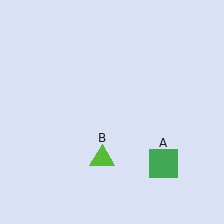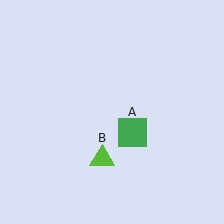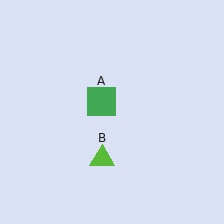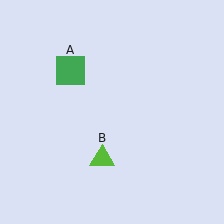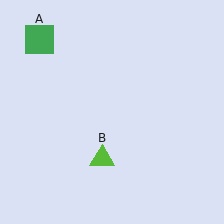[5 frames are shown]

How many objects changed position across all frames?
1 object changed position: green square (object A).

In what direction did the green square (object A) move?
The green square (object A) moved up and to the left.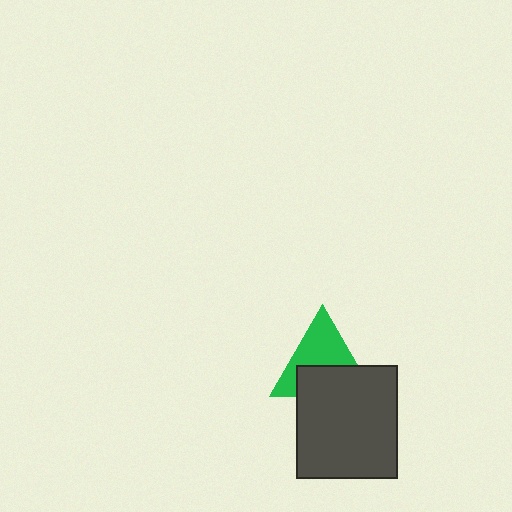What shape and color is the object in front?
The object in front is a dark gray rectangle.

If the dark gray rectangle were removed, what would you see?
You would see the complete green triangle.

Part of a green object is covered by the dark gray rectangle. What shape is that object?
It is a triangle.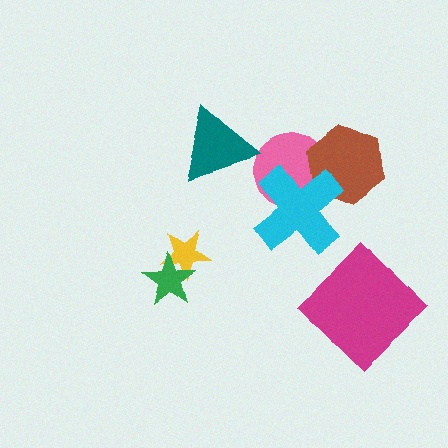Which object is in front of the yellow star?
The green star is in front of the yellow star.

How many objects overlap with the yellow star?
1 object overlaps with the yellow star.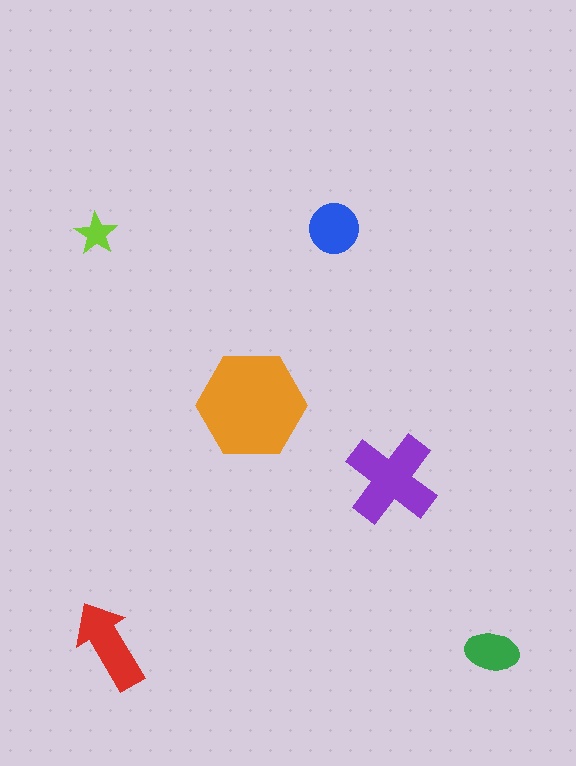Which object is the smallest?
The lime star.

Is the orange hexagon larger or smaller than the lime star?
Larger.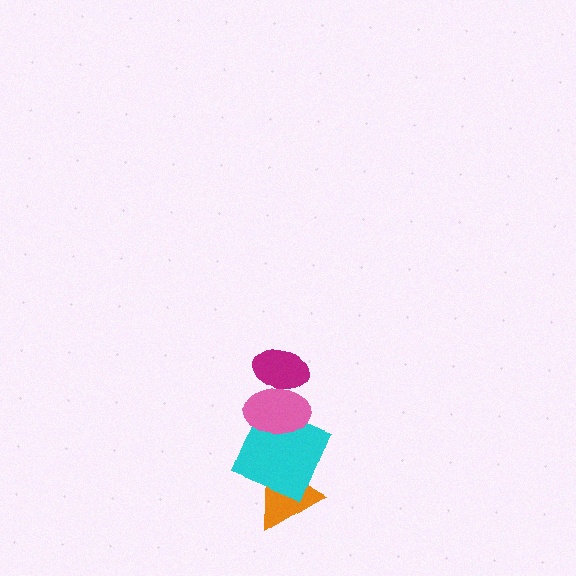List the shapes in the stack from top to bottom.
From top to bottom: the magenta ellipse, the pink ellipse, the cyan square, the orange triangle.